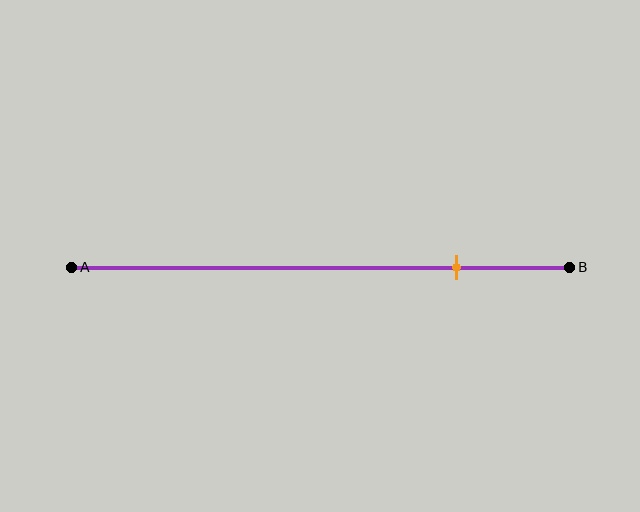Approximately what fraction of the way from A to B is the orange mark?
The orange mark is approximately 75% of the way from A to B.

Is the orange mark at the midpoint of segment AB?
No, the mark is at about 75% from A, not at the 50% midpoint.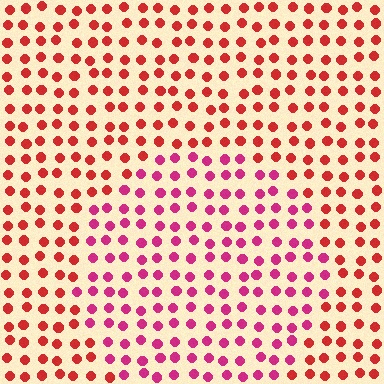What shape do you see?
I see a circle.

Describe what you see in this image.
The image is filled with small red elements in a uniform arrangement. A circle-shaped region is visible where the elements are tinted to a slightly different hue, forming a subtle color boundary.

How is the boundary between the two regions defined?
The boundary is defined purely by a slight shift in hue (about 32 degrees). Spacing, size, and orientation are identical on both sides.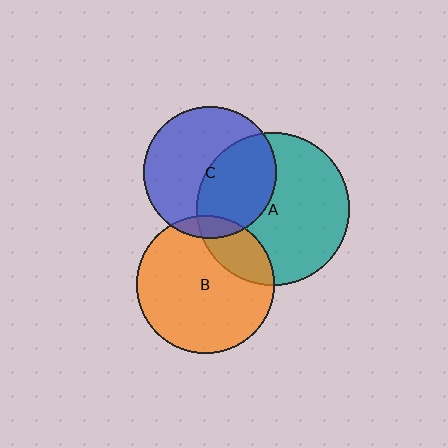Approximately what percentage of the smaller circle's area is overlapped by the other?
Approximately 20%.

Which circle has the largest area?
Circle A (teal).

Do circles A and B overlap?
Yes.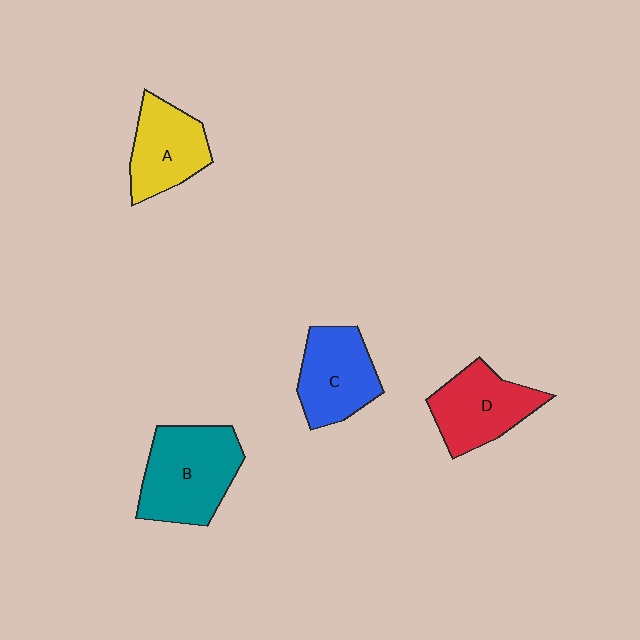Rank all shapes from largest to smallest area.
From largest to smallest: B (teal), D (red), C (blue), A (yellow).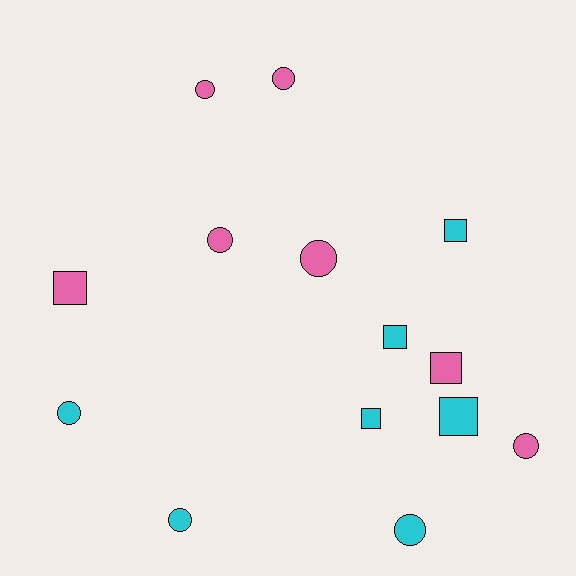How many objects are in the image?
There are 14 objects.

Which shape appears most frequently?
Circle, with 8 objects.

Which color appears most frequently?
Cyan, with 7 objects.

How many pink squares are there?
There are 2 pink squares.